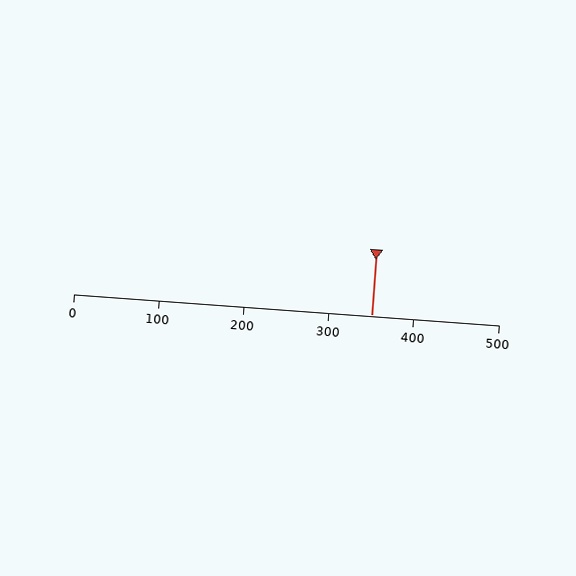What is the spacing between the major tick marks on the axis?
The major ticks are spaced 100 apart.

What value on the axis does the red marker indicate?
The marker indicates approximately 350.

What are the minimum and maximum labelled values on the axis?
The axis runs from 0 to 500.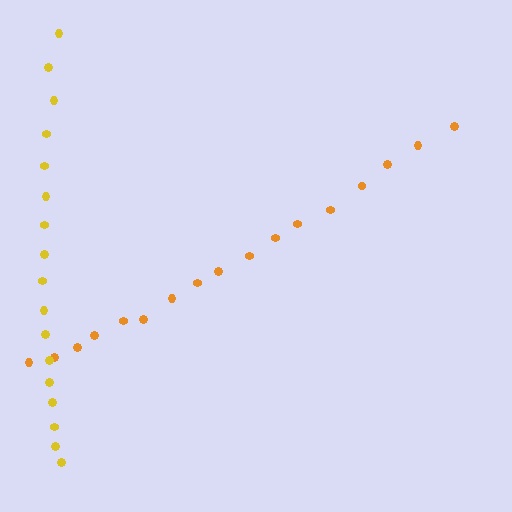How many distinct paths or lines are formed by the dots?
There are 2 distinct paths.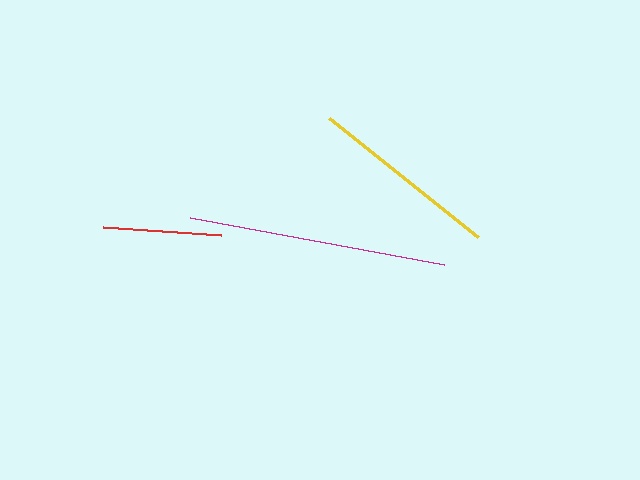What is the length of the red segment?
The red segment is approximately 118 pixels long.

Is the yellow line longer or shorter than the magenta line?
The magenta line is longer than the yellow line.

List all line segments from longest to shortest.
From longest to shortest: magenta, yellow, red.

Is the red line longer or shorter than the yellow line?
The yellow line is longer than the red line.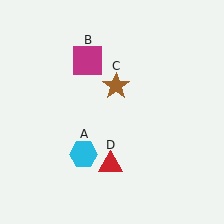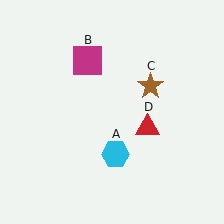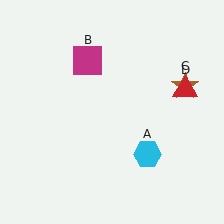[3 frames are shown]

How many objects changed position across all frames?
3 objects changed position: cyan hexagon (object A), brown star (object C), red triangle (object D).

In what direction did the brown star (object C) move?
The brown star (object C) moved right.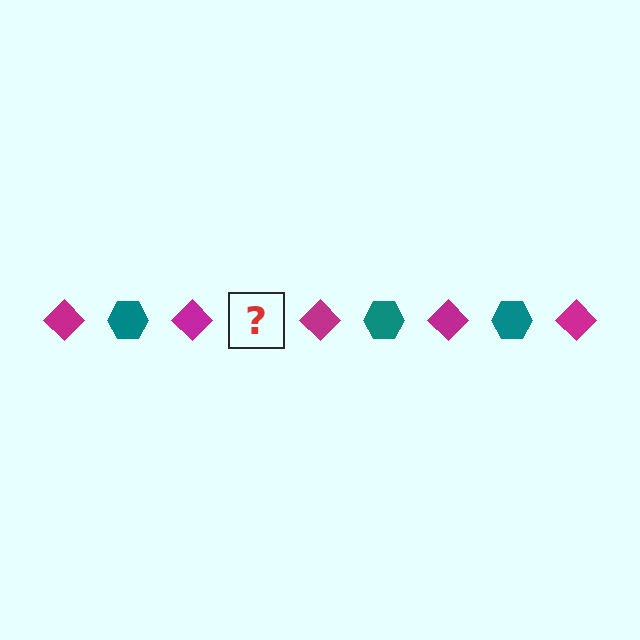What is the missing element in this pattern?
The missing element is a teal hexagon.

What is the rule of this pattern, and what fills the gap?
The rule is that the pattern alternates between magenta diamond and teal hexagon. The gap should be filled with a teal hexagon.